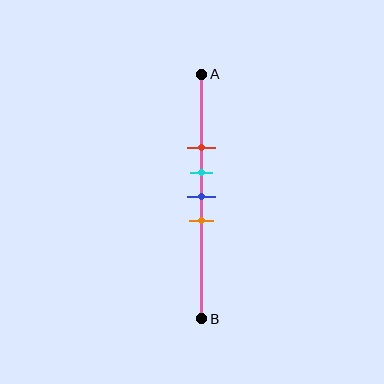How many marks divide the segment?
There are 4 marks dividing the segment.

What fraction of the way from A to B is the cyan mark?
The cyan mark is approximately 40% (0.4) of the way from A to B.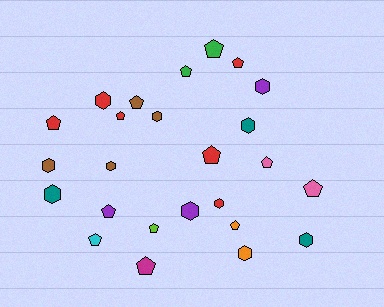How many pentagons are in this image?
There are 14 pentagons.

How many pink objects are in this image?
There are 2 pink objects.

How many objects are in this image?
There are 25 objects.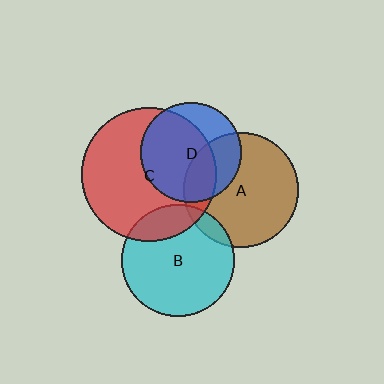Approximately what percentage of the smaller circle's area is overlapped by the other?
Approximately 15%.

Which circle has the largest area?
Circle C (red).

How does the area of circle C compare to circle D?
Approximately 1.8 times.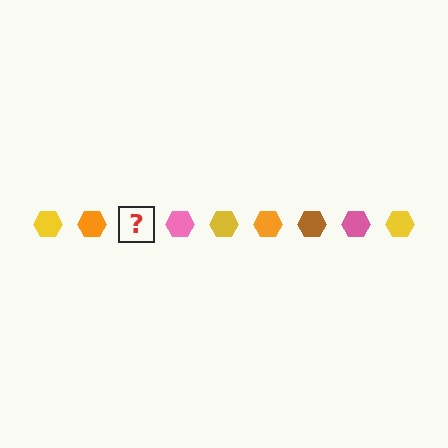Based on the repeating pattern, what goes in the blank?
The blank should be a brown hexagon.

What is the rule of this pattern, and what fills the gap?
The rule is that the pattern cycles through yellow, orange, brown, pink hexagons. The gap should be filled with a brown hexagon.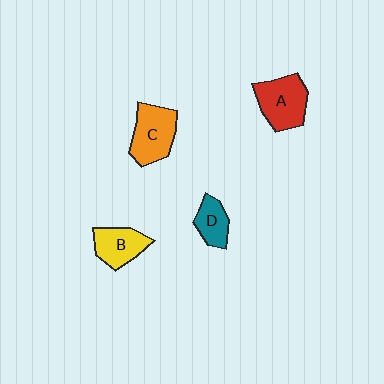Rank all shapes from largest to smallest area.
From largest to smallest: A (red), C (orange), B (yellow), D (teal).